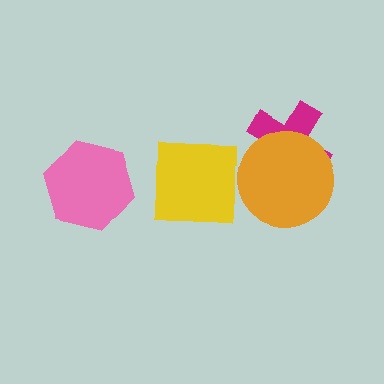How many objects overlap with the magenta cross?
1 object overlaps with the magenta cross.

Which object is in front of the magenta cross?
The orange circle is in front of the magenta cross.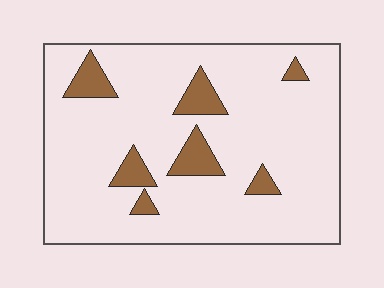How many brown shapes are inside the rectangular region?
7.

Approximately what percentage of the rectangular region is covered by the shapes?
Approximately 10%.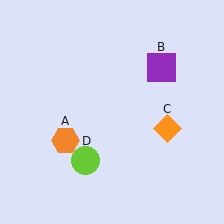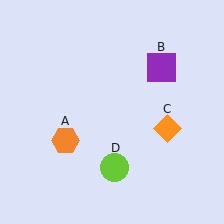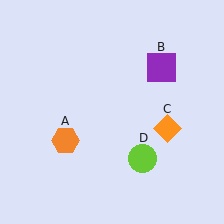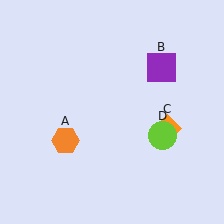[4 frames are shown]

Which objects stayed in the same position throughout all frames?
Orange hexagon (object A) and purple square (object B) and orange diamond (object C) remained stationary.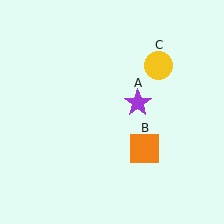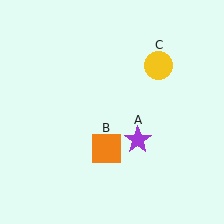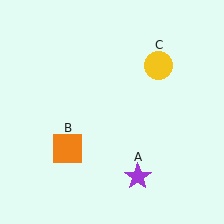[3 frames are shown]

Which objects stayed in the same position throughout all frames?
Yellow circle (object C) remained stationary.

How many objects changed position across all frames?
2 objects changed position: purple star (object A), orange square (object B).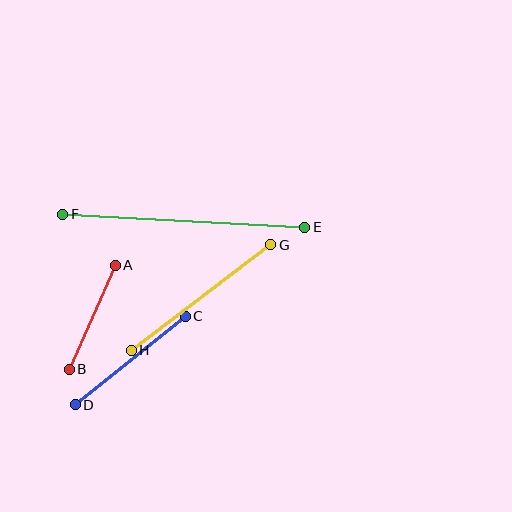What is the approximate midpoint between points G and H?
The midpoint is at approximately (201, 297) pixels.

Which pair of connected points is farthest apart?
Points E and F are farthest apart.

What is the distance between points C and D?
The distance is approximately 141 pixels.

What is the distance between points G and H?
The distance is approximately 175 pixels.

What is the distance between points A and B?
The distance is approximately 113 pixels.